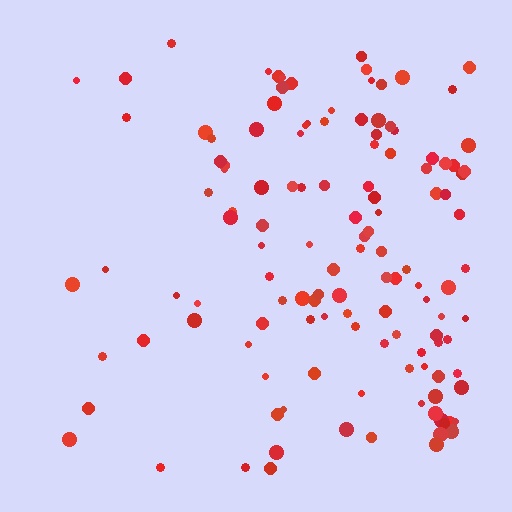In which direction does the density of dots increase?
From left to right, with the right side densest.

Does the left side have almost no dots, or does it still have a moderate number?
Still a moderate number, just noticeably fewer than the right.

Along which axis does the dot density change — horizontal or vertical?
Horizontal.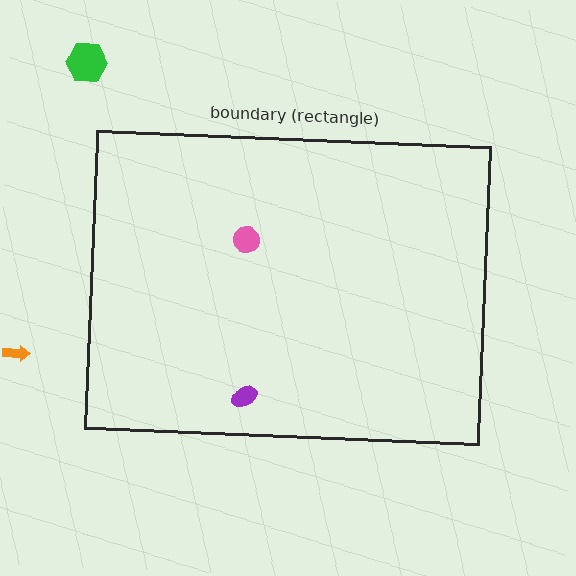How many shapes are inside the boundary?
2 inside, 2 outside.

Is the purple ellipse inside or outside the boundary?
Inside.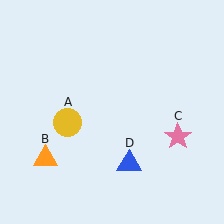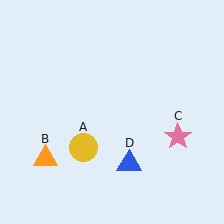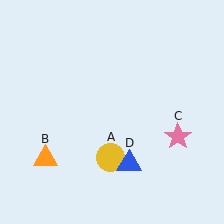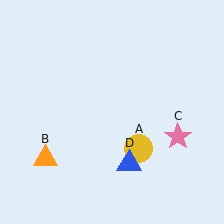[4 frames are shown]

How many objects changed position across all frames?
1 object changed position: yellow circle (object A).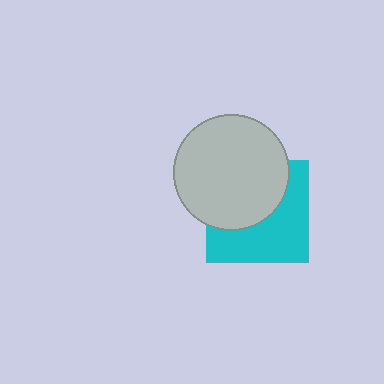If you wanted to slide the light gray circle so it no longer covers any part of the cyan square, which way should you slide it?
Slide it toward the upper-left — that is the most direct way to separate the two shapes.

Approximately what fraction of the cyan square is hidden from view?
Roughly 48% of the cyan square is hidden behind the light gray circle.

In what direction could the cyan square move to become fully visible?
The cyan square could move toward the lower-right. That would shift it out from behind the light gray circle entirely.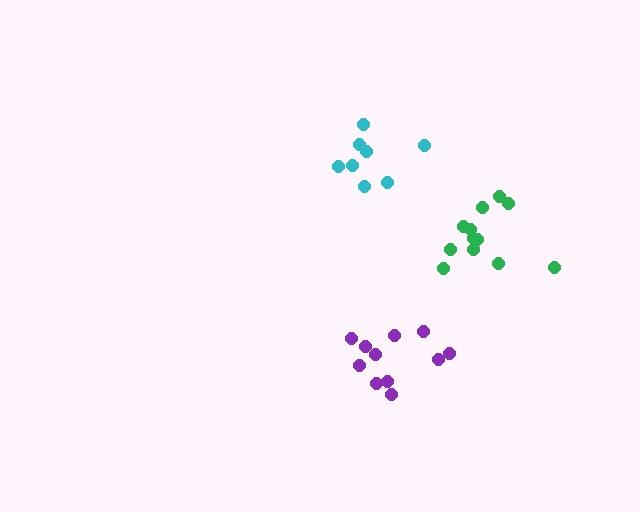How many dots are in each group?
Group 1: 11 dots, Group 2: 12 dots, Group 3: 8 dots (31 total).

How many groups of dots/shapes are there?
There are 3 groups.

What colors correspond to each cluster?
The clusters are colored: purple, green, cyan.